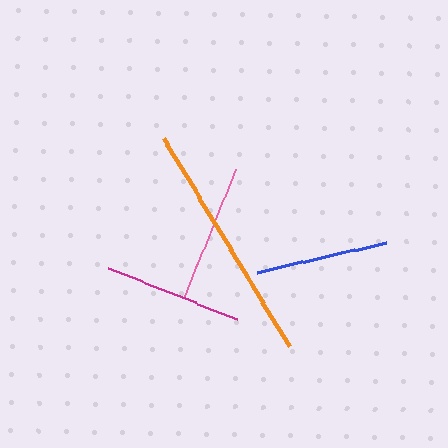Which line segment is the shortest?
The blue line is the shortest at approximately 132 pixels.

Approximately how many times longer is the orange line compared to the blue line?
The orange line is approximately 1.8 times the length of the blue line.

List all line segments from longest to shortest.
From longest to shortest: orange, magenta, pink, blue.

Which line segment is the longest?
The orange line is the longest at approximately 243 pixels.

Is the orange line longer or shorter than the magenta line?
The orange line is longer than the magenta line.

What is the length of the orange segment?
The orange segment is approximately 243 pixels long.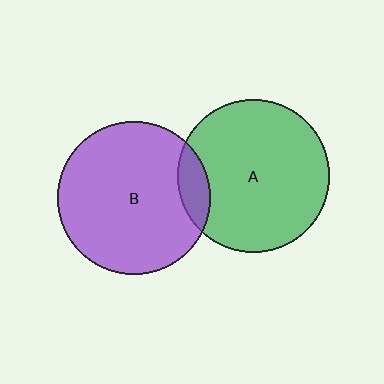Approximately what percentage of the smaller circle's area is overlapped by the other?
Approximately 10%.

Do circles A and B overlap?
Yes.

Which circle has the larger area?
Circle B (purple).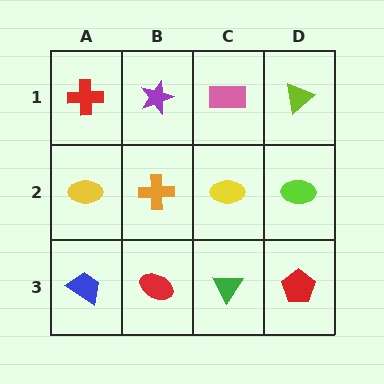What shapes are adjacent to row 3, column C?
A yellow ellipse (row 2, column C), a red ellipse (row 3, column B), a red pentagon (row 3, column D).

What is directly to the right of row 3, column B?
A green triangle.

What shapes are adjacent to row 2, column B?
A purple star (row 1, column B), a red ellipse (row 3, column B), a yellow ellipse (row 2, column A), a yellow ellipse (row 2, column C).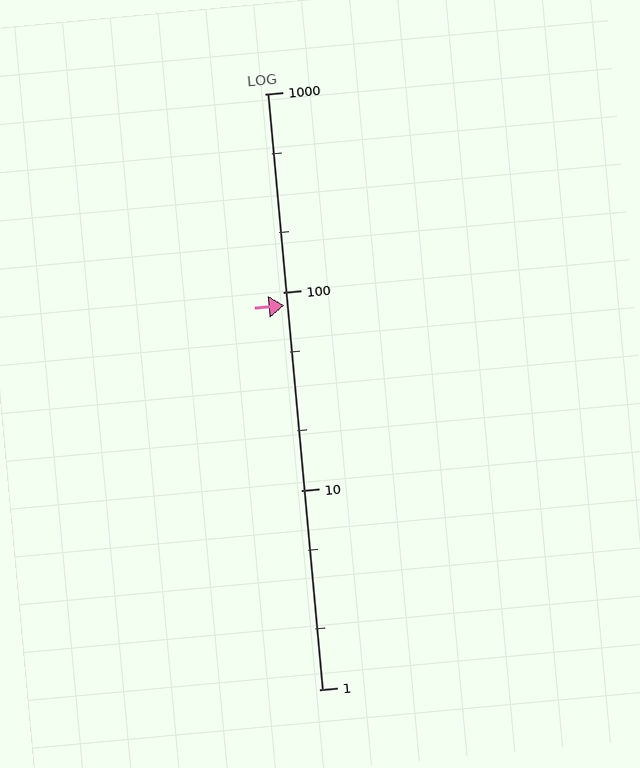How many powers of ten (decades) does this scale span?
The scale spans 3 decades, from 1 to 1000.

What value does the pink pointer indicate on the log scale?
The pointer indicates approximately 86.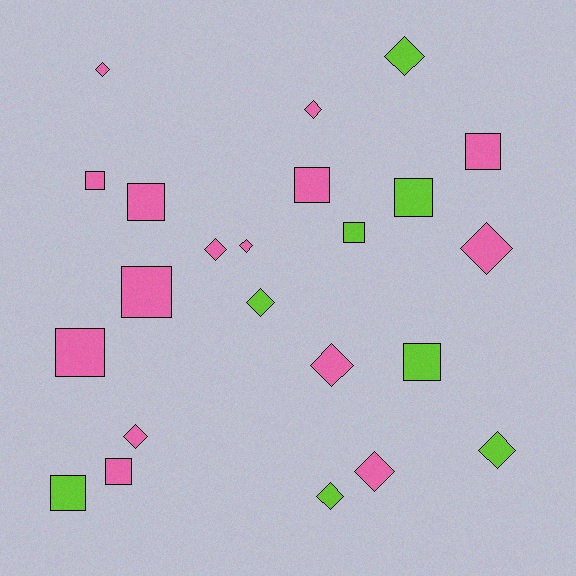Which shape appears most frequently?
Diamond, with 12 objects.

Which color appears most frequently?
Pink, with 15 objects.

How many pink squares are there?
There are 7 pink squares.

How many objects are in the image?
There are 23 objects.